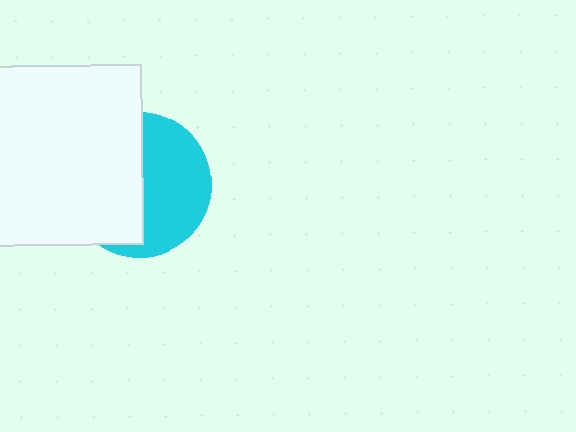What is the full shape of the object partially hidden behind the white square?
The partially hidden object is a cyan circle.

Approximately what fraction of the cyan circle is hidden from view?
Roughly 51% of the cyan circle is hidden behind the white square.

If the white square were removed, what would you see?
You would see the complete cyan circle.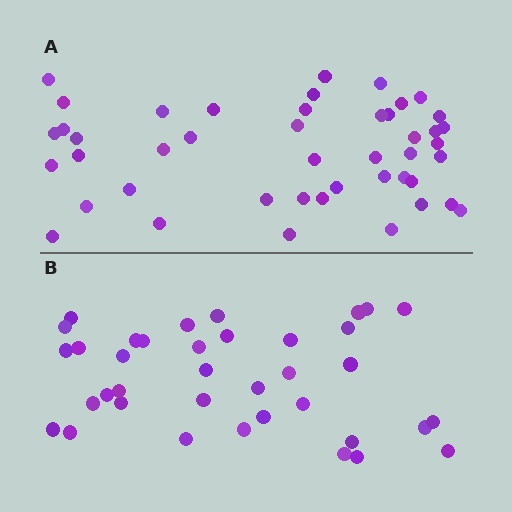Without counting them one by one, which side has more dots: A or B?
Region A (the top region) has more dots.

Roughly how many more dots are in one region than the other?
Region A has roughly 8 or so more dots than region B.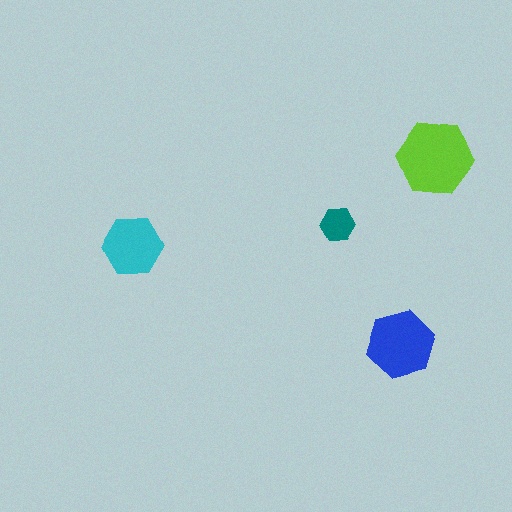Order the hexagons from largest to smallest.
the lime one, the blue one, the cyan one, the teal one.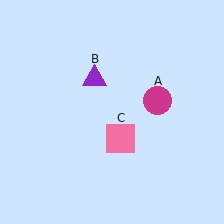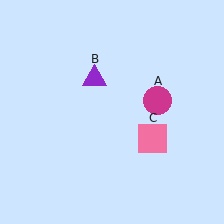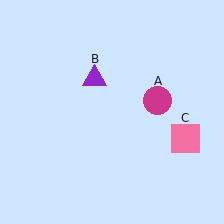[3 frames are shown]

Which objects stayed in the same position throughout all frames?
Magenta circle (object A) and purple triangle (object B) remained stationary.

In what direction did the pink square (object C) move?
The pink square (object C) moved right.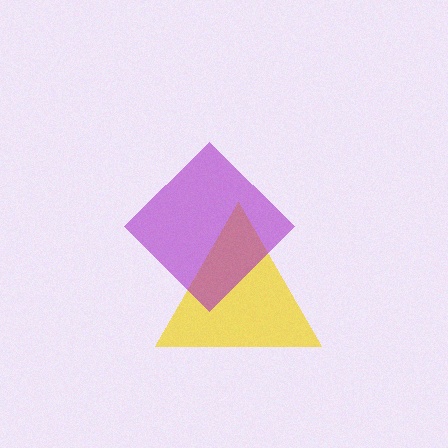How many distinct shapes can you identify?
There are 2 distinct shapes: a yellow triangle, a purple diamond.